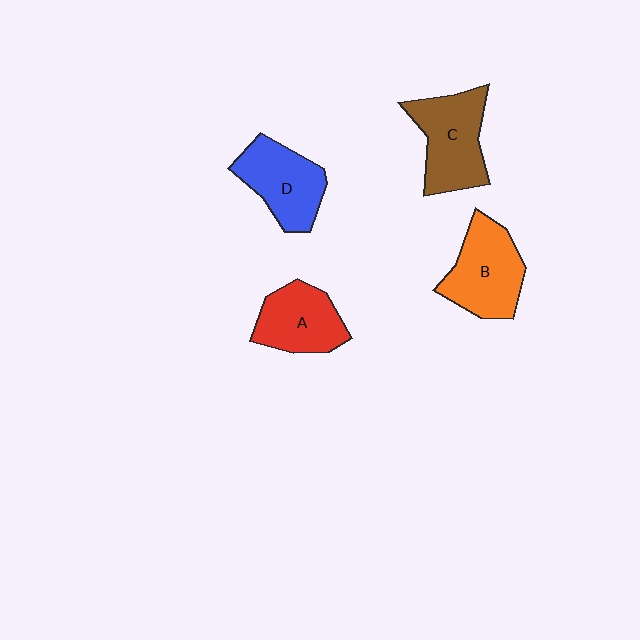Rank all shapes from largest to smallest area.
From largest to smallest: C (brown), B (orange), D (blue), A (red).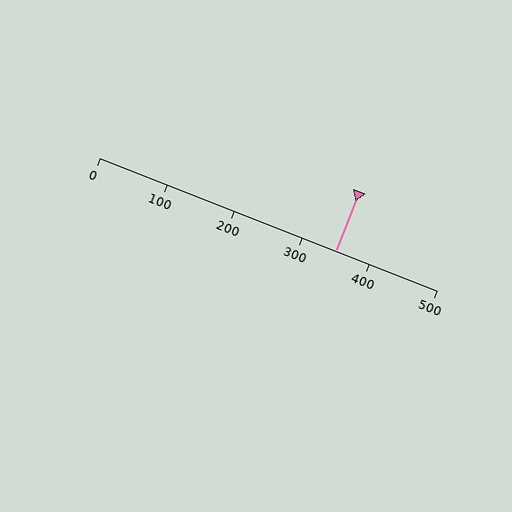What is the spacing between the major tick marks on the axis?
The major ticks are spaced 100 apart.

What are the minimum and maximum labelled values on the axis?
The axis runs from 0 to 500.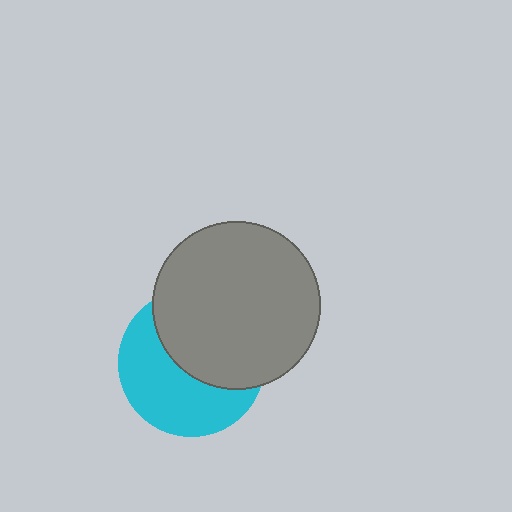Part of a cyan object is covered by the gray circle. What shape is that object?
It is a circle.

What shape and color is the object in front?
The object in front is a gray circle.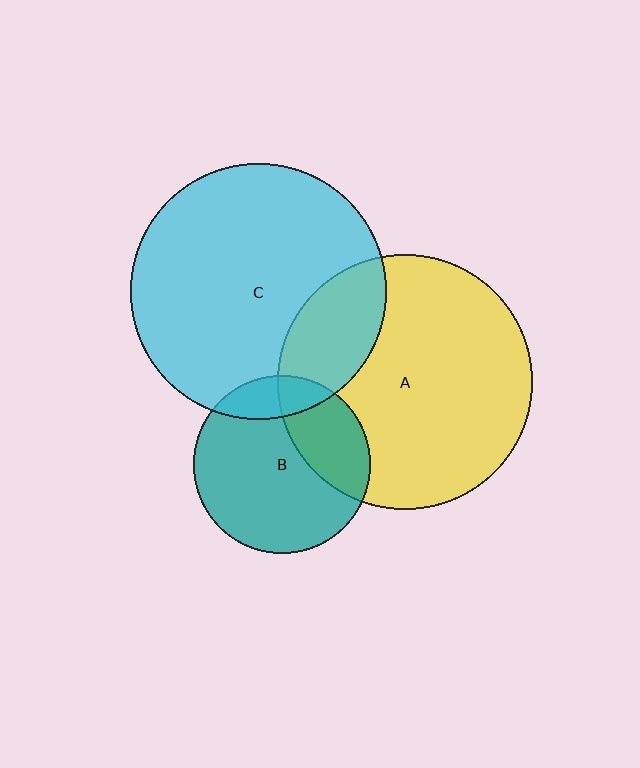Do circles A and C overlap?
Yes.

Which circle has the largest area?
Circle C (cyan).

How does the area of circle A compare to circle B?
Approximately 2.1 times.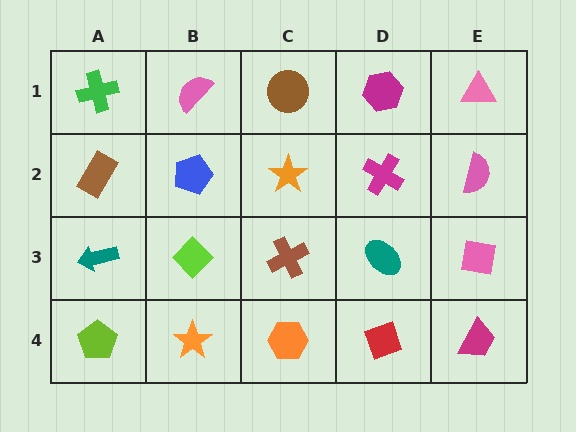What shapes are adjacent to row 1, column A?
A brown rectangle (row 2, column A), a pink semicircle (row 1, column B).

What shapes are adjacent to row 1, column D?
A magenta cross (row 2, column D), a brown circle (row 1, column C), a pink triangle (row 1, column E).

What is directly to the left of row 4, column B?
A lime pentagon.